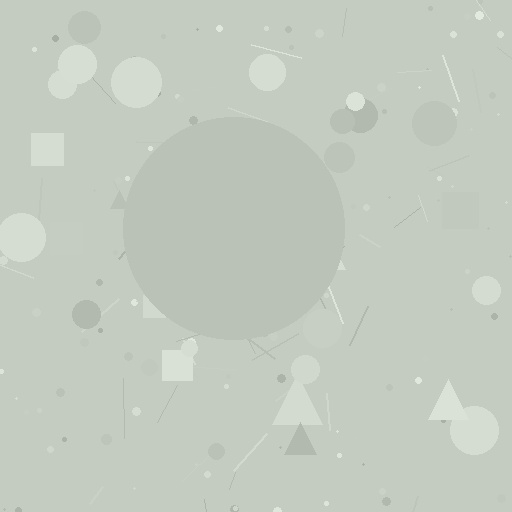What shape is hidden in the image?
A circle is hidden in the image.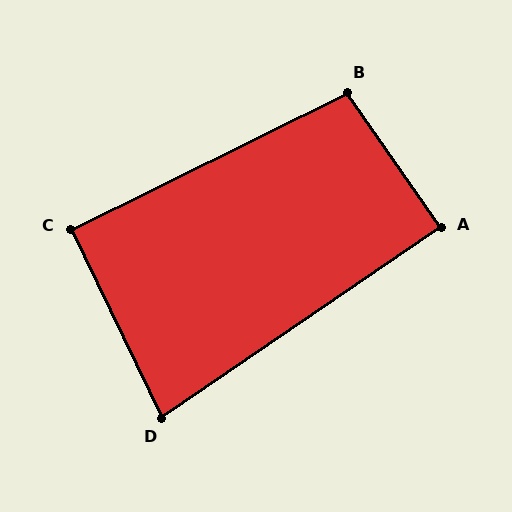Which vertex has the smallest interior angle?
D, at approximately 82 degrees.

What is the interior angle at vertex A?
Approximately 89 degrees (approximately right).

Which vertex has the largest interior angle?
B, at approximately 98 degrees.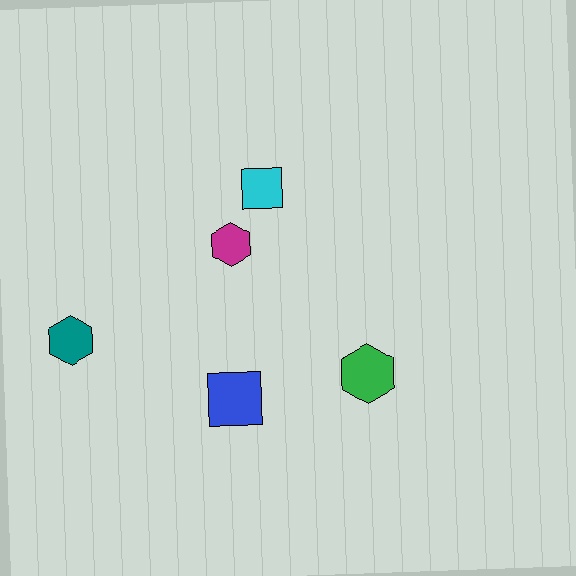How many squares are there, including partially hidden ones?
There are 2 squares.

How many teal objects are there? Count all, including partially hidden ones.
There is 1 teal object.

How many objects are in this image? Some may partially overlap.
There are 5 objects.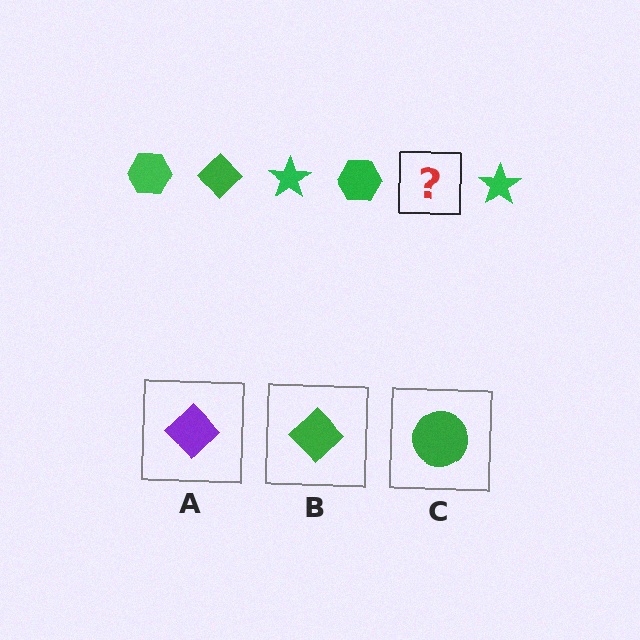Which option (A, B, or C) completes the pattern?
B.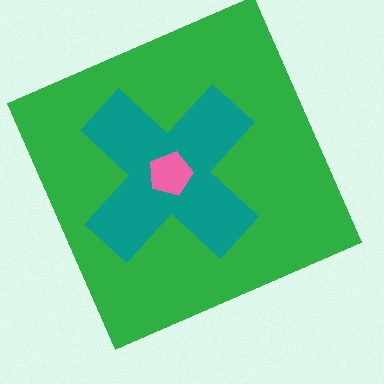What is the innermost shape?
The pink pentagon.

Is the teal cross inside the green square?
Yes.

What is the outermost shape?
The green square.